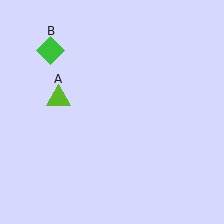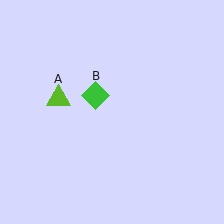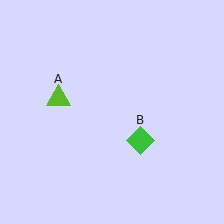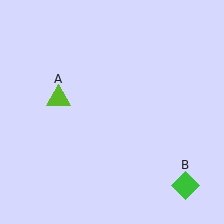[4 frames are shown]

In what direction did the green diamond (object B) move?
The green diamond (object B) moved down and to the right.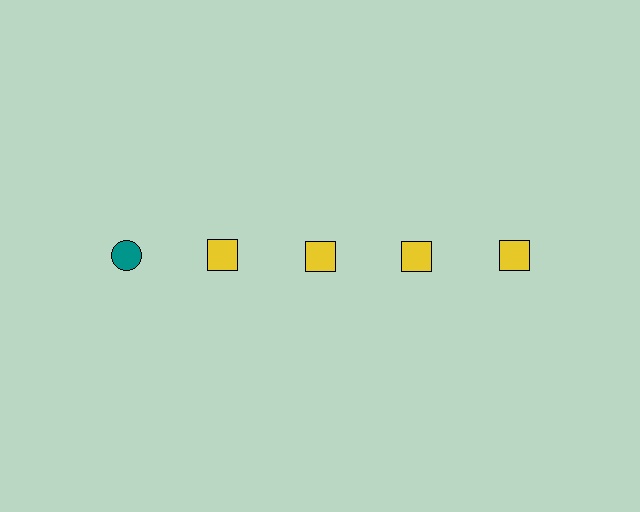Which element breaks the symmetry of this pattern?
The teal circle in the top row, leftmost column breaks the symmetry. All other shapes are yellow squares.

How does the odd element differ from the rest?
It differs in both color (teal instead of yellow) and shape (circle instead of square).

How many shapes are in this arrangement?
There are 5 shapes arranged in a grid pattern.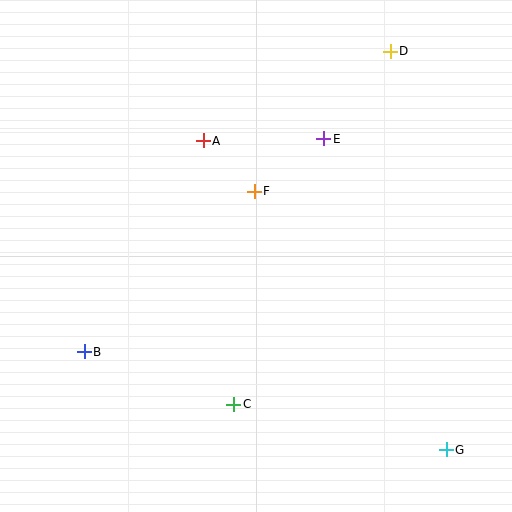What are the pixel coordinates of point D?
Point D is at (390, 51).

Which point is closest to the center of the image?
Point F at (254, 191) is closest to the center.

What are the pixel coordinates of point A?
Point A is at (203, 141).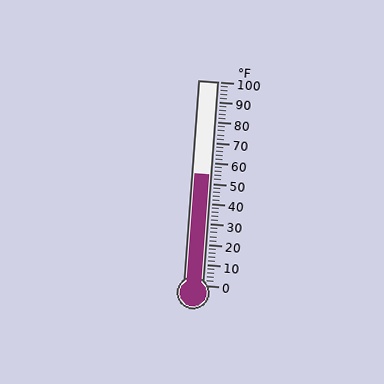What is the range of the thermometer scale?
The thermometer scale ranges from 0°F to 100°F.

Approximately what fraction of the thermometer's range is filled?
The thermometer is filled to approximately 55% of its range.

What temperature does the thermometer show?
The thermometer shows approximately 54°F.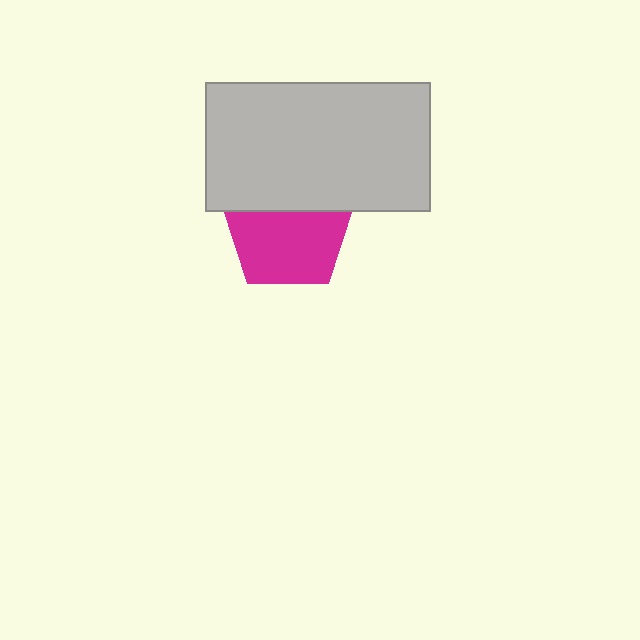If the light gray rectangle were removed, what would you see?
You would see the complete magenta pentagon.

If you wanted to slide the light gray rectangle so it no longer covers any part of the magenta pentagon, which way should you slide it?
Slide it up — that is the most direct way to separate the two shapes.